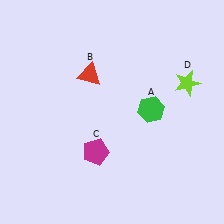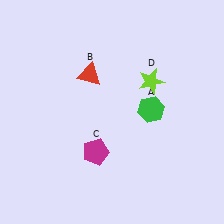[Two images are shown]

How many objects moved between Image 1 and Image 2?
1 object moved between the two images.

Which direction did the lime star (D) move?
The lime star (D) moved left.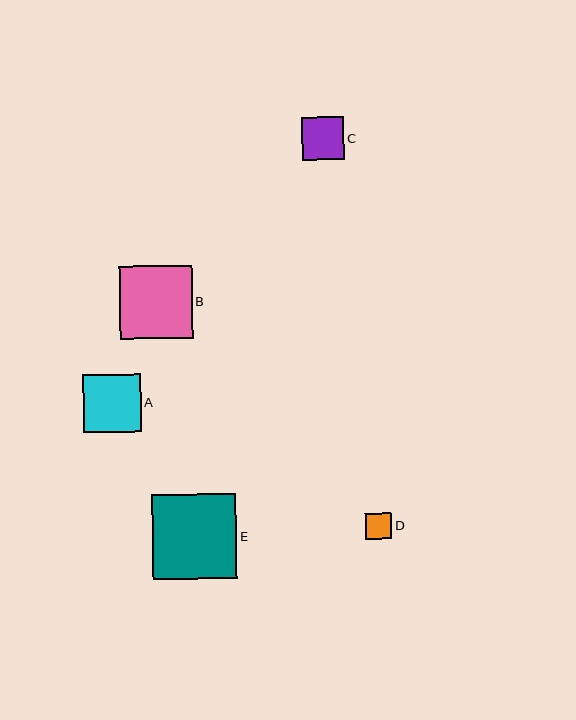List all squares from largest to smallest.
From largest to smallest: E, B, A, C, D.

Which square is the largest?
Square E is the largest with a size of approximately 84 pixels.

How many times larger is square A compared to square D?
Square A is approximately 2.2 times the size of square D.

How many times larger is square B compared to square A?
Square B is approximately 1.3 times the size of square A.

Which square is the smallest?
Square D is the smallest with a size of approximately 26 pixels.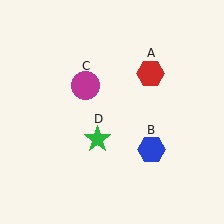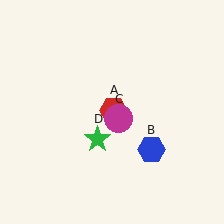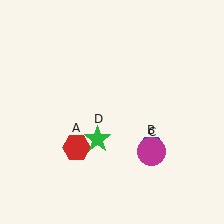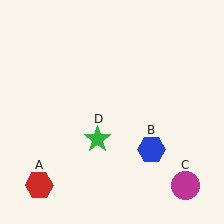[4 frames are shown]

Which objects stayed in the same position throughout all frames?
Blue hexagon (object B) and green star (object D) remained stationary.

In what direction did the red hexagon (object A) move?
The red hexagon (object A) moved down and to the left.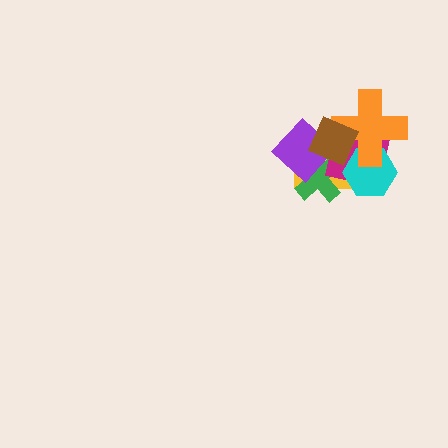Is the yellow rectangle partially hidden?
Yes, it is partially covered by another shape.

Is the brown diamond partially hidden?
No, no other shape covers it.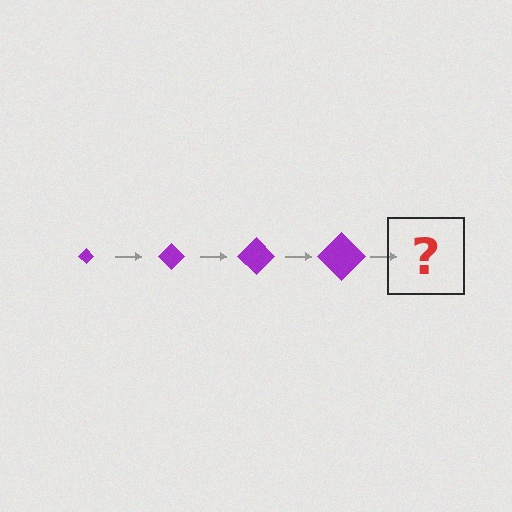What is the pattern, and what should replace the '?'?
The pattern is that the diamond gets progressively larger each step. The '?' should be a purple diamond, larger than the previous one.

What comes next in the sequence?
The next element should be a purple diamond, larger than the previous one.